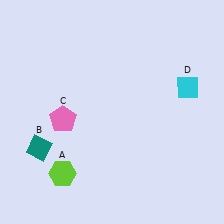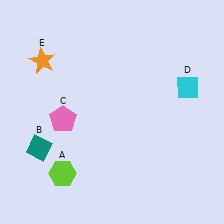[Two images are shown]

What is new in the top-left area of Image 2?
An orange star (E) was added in the top-left area of Image 2.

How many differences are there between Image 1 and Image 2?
There is 1 difference between the two images.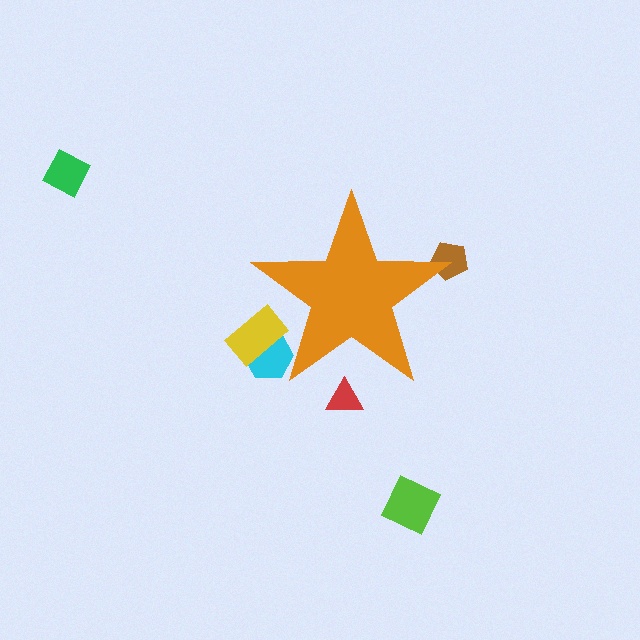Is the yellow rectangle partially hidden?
Yes, the yellow rectangle is partially hidden behind the orange star.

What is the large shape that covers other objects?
An orange star.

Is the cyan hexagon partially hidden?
Yes, the cyan hexagon is partially hidden behind the orange star.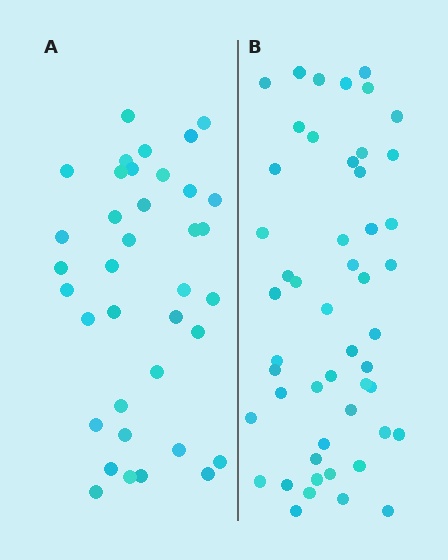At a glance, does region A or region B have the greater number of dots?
Region B (the right region) has more dots.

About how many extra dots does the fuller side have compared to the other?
Region B has approximately 15 more dots than region A.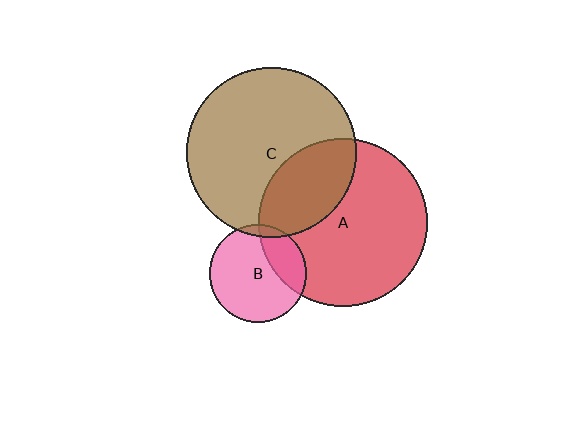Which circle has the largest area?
Circle C (brown).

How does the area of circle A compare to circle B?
Approximately 3.0 times.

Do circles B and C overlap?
Yes.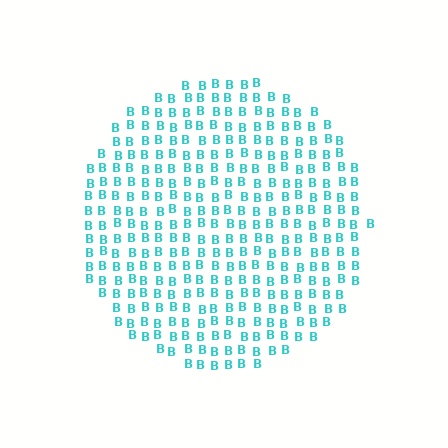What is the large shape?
The large shape is a circle.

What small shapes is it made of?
It is made of small letter B's.